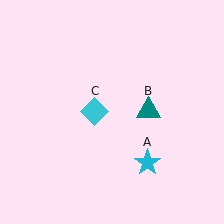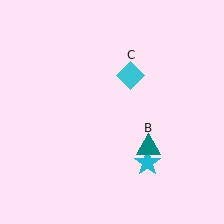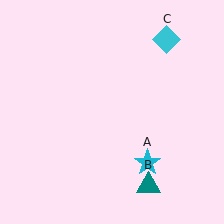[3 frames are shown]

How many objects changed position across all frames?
2 objects changed position: teal triangle (object B), cyan diamond (object C).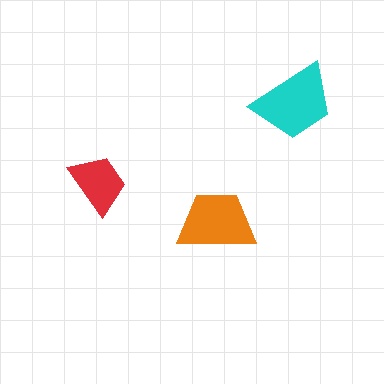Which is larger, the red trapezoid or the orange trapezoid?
The orange one.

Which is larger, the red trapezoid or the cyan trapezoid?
The cyan one.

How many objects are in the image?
There are 3 objects in the image.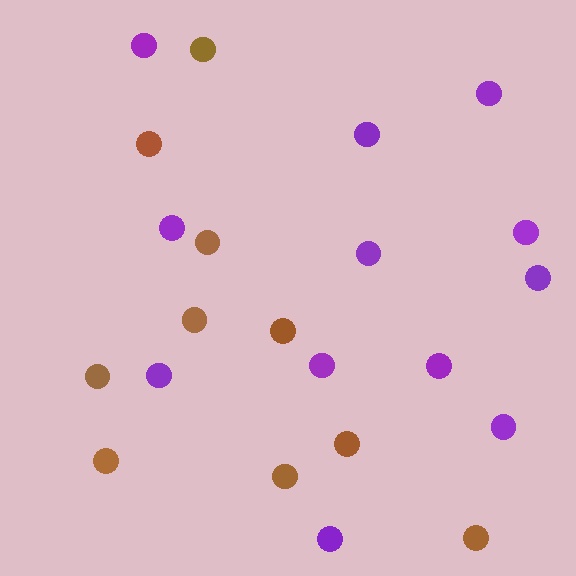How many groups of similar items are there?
There are 2 groups: one group of brown circles (10) and one group of purple circles (12).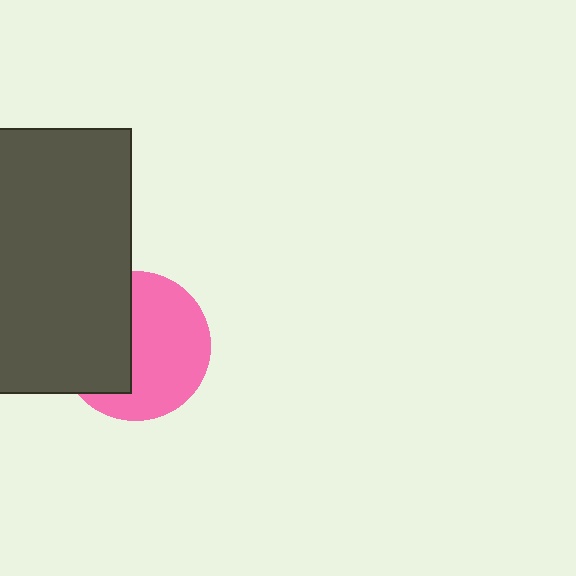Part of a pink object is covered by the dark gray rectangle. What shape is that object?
It is a circle.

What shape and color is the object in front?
The object in front is a dark gray rectangle.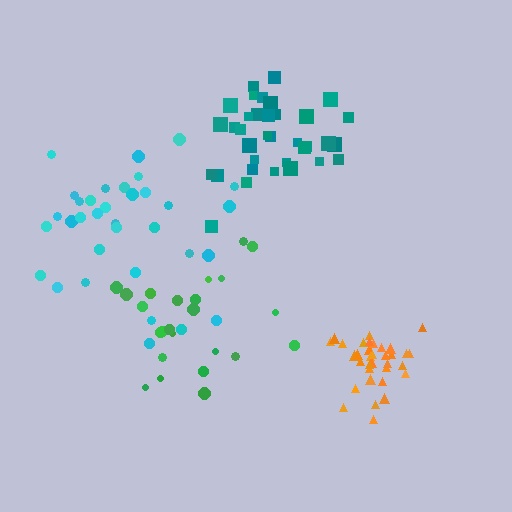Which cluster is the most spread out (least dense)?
Cyan.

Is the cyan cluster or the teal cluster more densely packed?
Teal.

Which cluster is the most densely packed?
Orange.